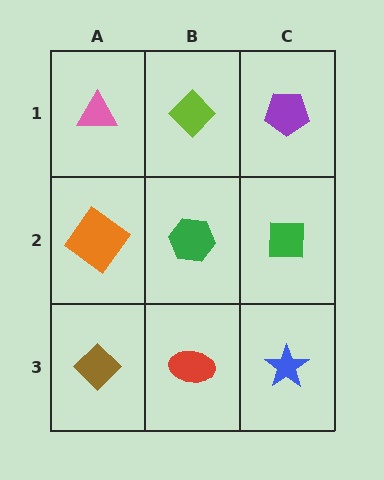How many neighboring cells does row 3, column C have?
2.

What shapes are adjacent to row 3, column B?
A green hexagon (row 2, column B), a brown diamond (row 3, column A), a blue star (row 3, column C).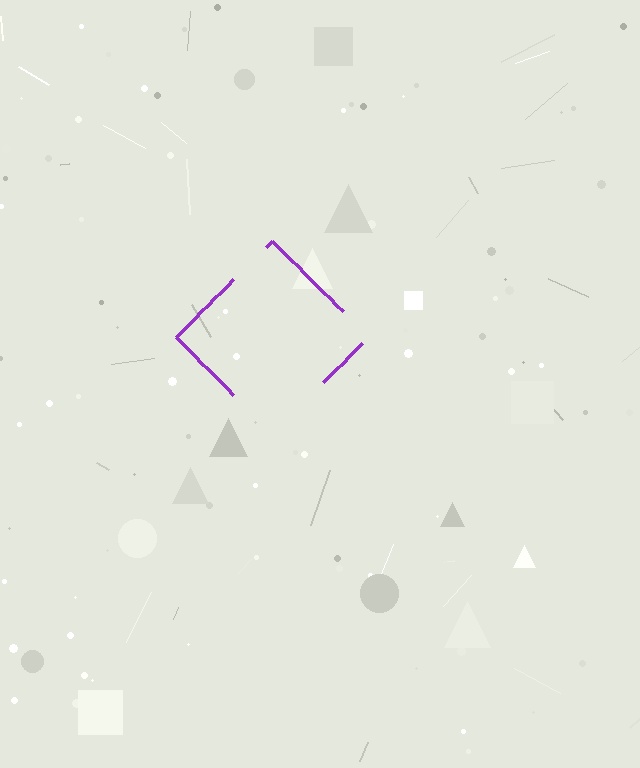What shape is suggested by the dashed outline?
The dashed outline suggests a diamond.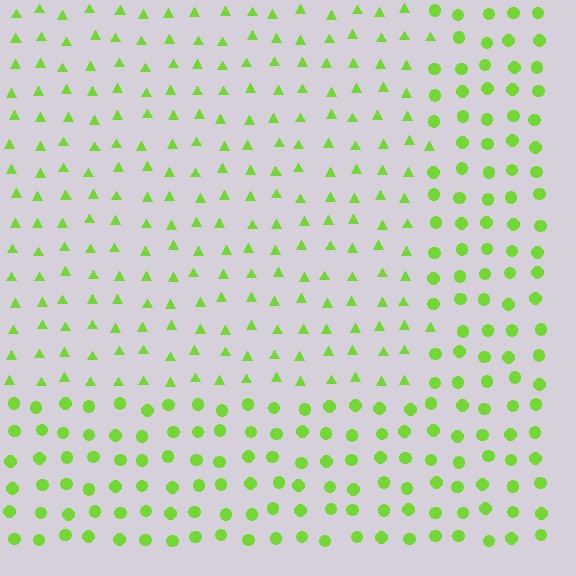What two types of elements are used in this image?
The image uses triangles inside the rectangle region and circles outside it.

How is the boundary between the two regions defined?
The boundary is defined by a change in element shape: triangles inside vs. circles outside. All elements share the same color and spacing.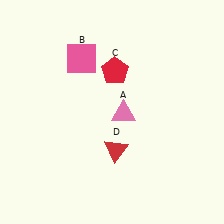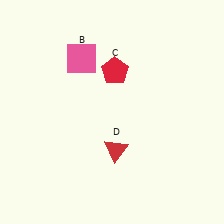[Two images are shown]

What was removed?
The pink triangle (A) was removed in Image 2.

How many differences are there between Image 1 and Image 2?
There is 1 difference between the two images.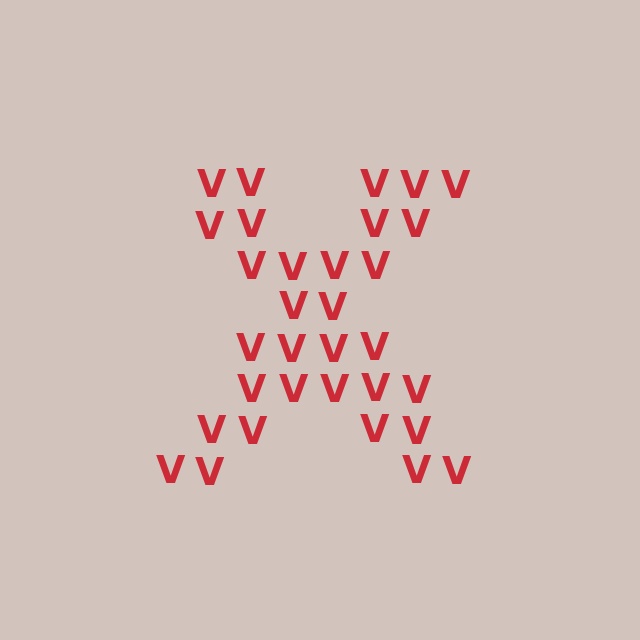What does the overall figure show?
The overall figure shows the letter X.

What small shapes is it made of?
It is made of small letter V's.